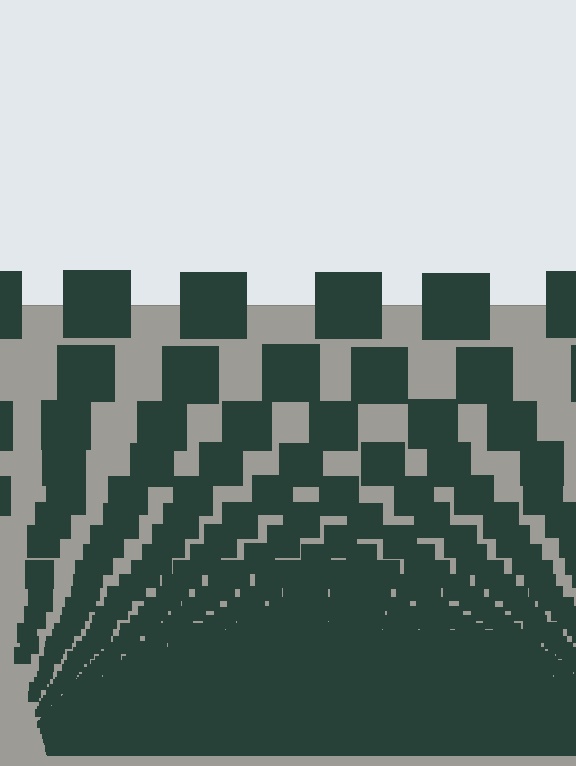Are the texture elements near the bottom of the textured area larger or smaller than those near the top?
Smaller. The gradient is inverted — elements near the bottom are smaller and denser.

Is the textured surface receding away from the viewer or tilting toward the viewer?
The surface appears to tilt toward the viewer. Texture elements get larger and sparser toward the top.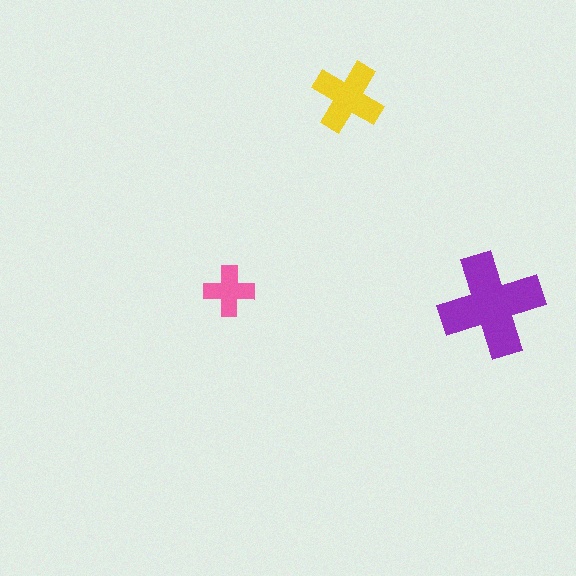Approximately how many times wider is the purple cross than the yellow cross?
About 1.5 times wider.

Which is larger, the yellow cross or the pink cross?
The yellow one.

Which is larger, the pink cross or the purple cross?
The purple one.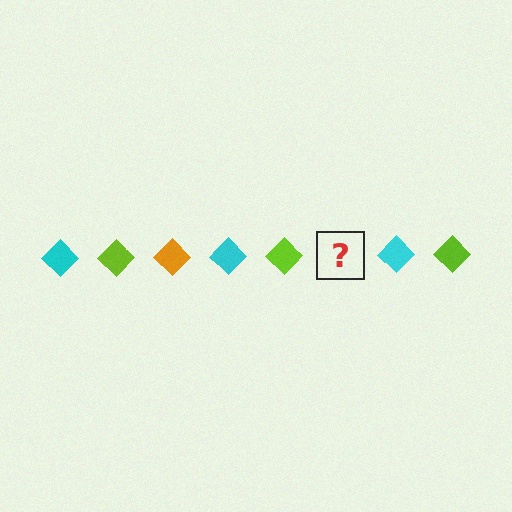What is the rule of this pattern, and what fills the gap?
The rule is that the pattern cycles through cyan, lime, orange diamonds. The gap should be filled with an orange diamond.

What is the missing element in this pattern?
The missing element is an orange diamond.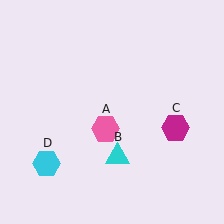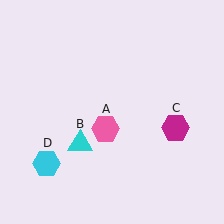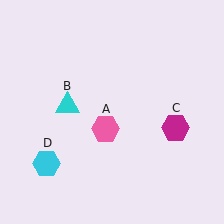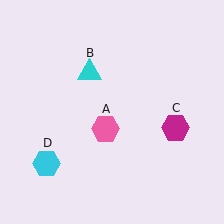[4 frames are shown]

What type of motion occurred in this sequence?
The cyan triangle (object B) rotated clockwise around the center of the scene.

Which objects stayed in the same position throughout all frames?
Pink hexagon (object A) and magenta hexagon (object C) and cyan hexagon (object D) remained stationary.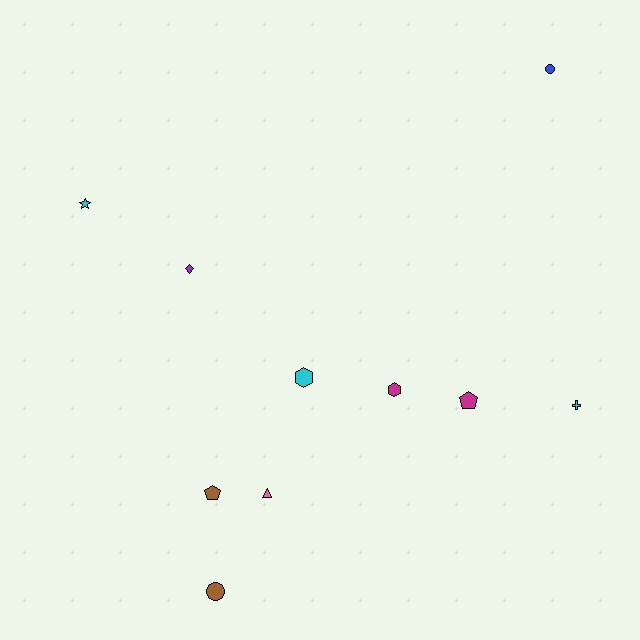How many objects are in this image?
There are 10 objects.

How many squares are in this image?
There are no squares.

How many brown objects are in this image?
There are 2 brown objects.